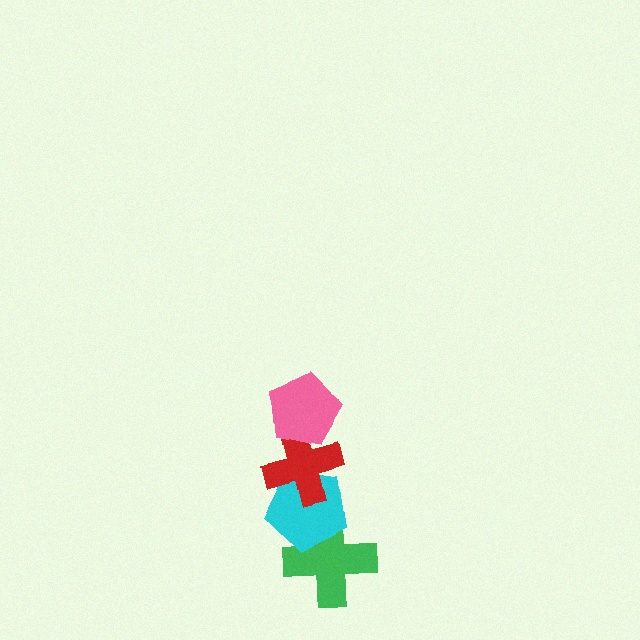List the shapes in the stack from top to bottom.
From top to bottom: the pink pentagon, the red cross, the cyan pentagon, the green cross.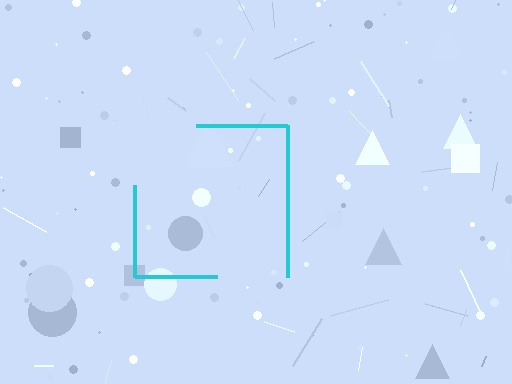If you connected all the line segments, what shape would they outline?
They would outline a square.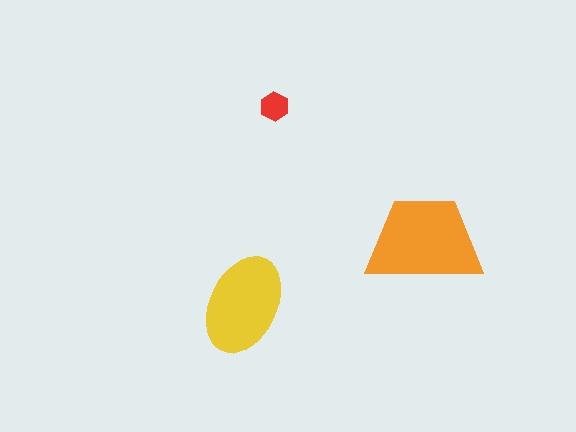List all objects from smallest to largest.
The red hexagon, the yellow ellipse, the orange trapezoid.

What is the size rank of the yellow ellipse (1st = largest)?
2nd.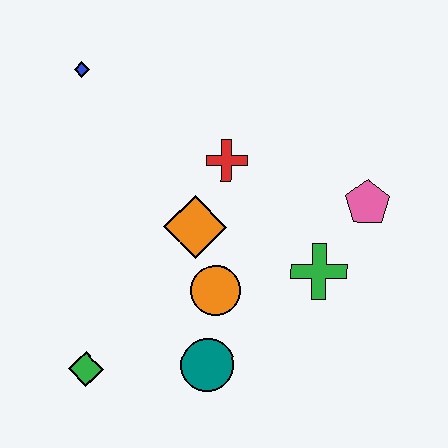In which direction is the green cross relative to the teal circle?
The green cross is to the right of the teal circle.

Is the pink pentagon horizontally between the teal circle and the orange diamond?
No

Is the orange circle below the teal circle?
No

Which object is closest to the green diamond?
The teal circle is closest to the green diamond.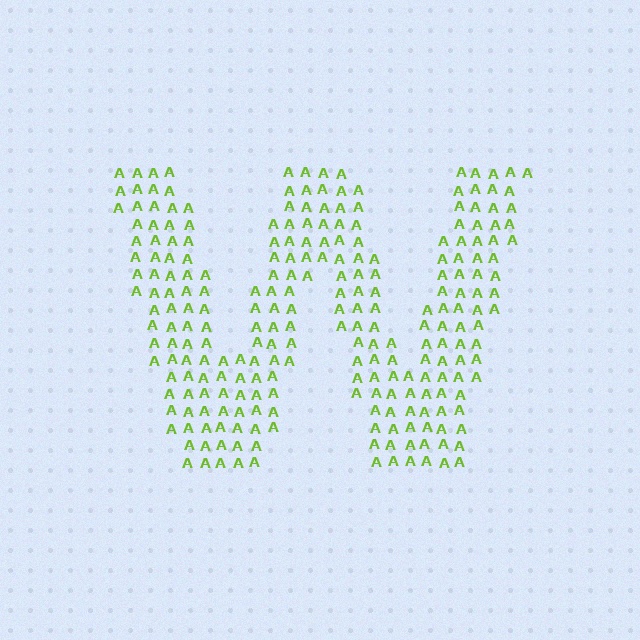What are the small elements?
The small elements are letter A's.